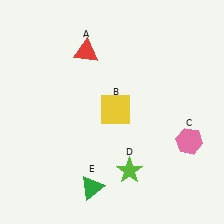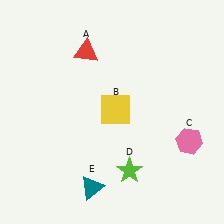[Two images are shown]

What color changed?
The triangle (E) changed from green in Image 1 to teal in Image 2.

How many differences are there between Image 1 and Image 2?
There is 1 difference between the two images.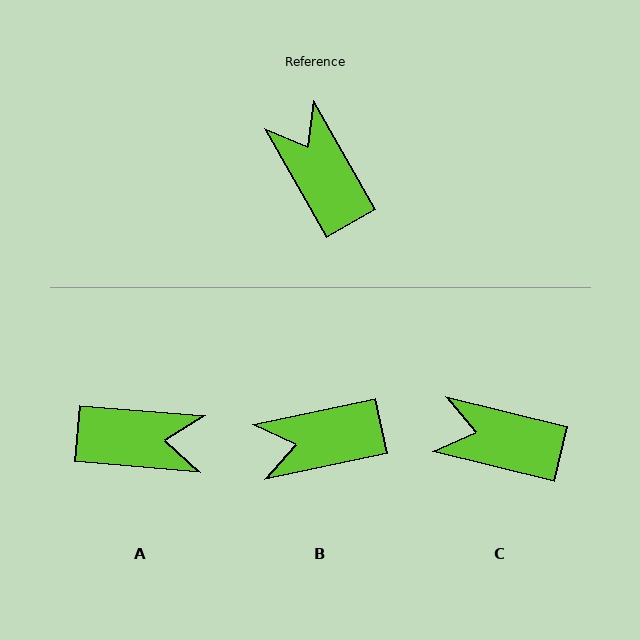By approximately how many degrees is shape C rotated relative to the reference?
Approximately 46 degrees counter-clockwise.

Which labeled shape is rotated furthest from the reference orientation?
A, about 124 degrees away.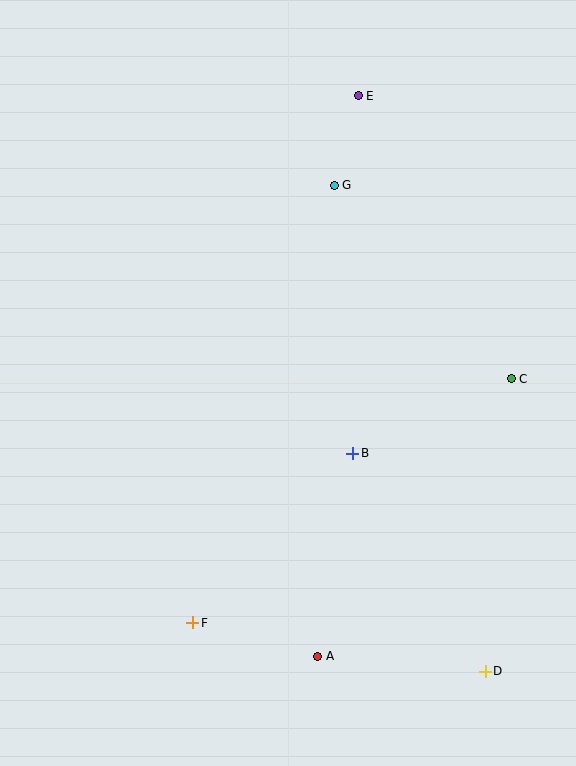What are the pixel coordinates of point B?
Point B is at (353, 453).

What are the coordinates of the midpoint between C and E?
The midpoint between C and E is at (435, 237).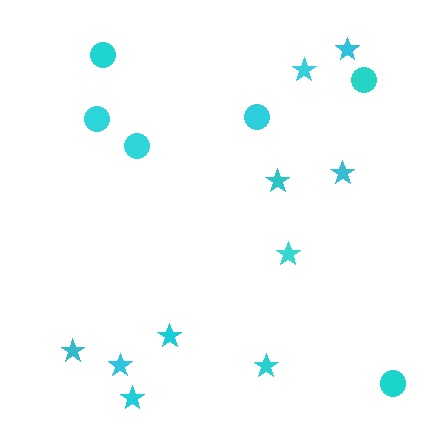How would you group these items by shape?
There are 2 groups: one group of circles (6) and one group of stars (10).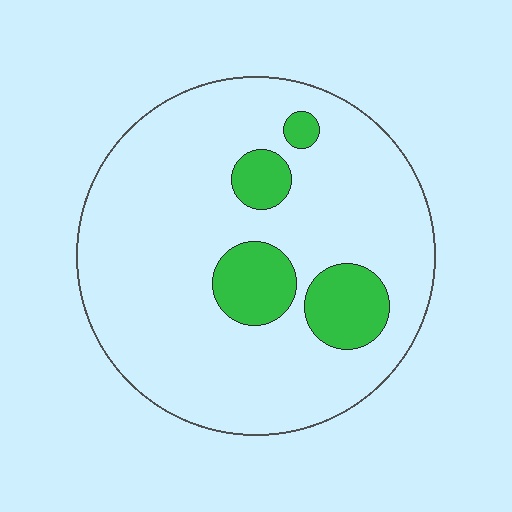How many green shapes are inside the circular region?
4.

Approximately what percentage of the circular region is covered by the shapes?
Approximately 15%.